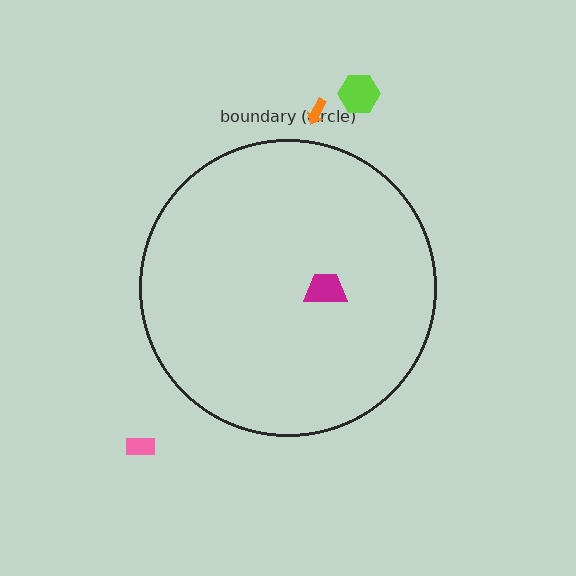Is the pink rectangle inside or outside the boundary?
Outside.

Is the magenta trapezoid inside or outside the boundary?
Inside.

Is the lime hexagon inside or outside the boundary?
Outside.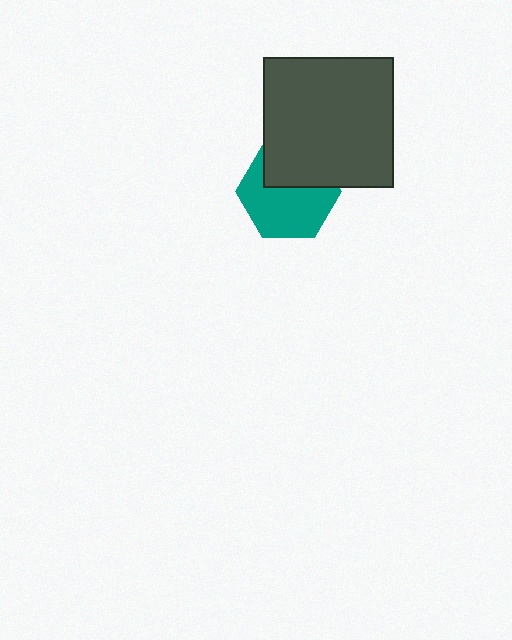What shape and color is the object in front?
The object in front is a dark gray square.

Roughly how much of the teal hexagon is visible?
About half of it is visible (roughly 64%).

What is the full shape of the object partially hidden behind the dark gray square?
The partially hidden object is a teal hexagon.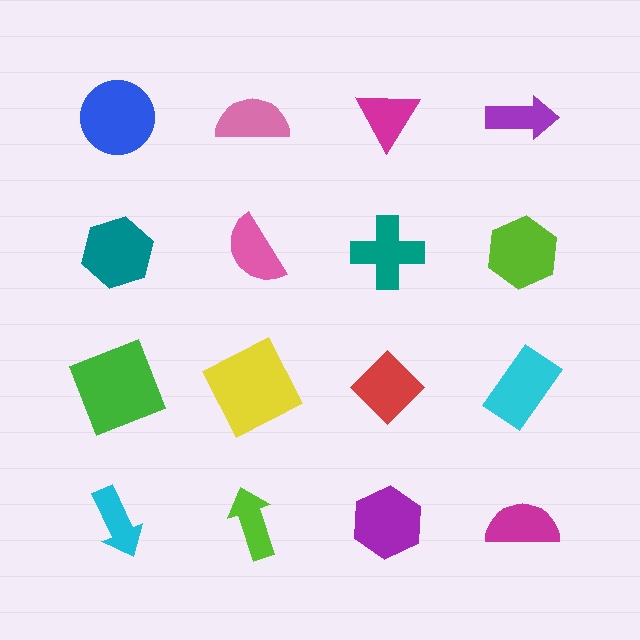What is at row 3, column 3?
A red diamond.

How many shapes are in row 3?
4 shapes.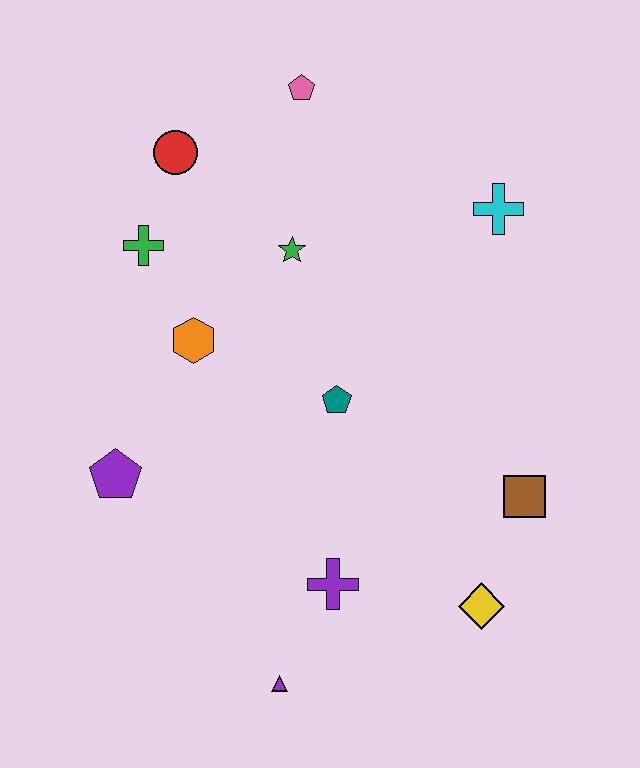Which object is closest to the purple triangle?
The purple cross is closest to the purple triangle.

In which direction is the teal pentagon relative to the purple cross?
The teal pentagon is above the purple cross.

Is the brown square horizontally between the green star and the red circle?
No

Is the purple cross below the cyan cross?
Yes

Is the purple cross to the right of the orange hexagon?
Yes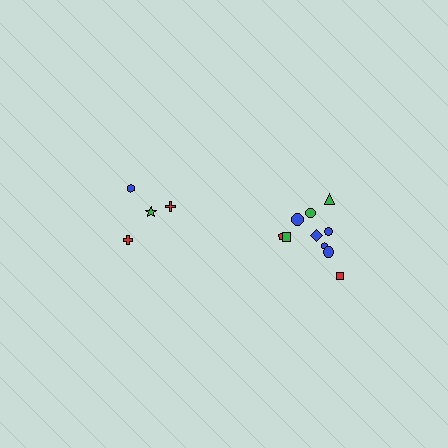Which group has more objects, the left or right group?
The right group.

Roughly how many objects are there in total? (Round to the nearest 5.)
Roughly 15 objects in total.